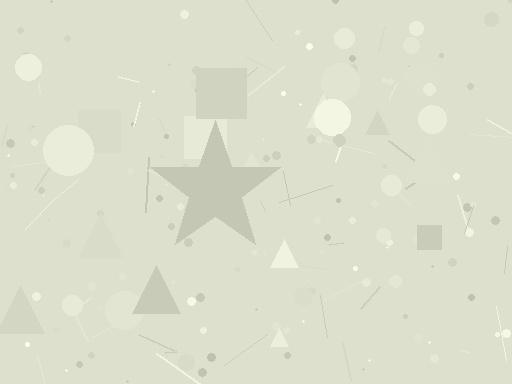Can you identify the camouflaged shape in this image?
The camouflaged shape is a star.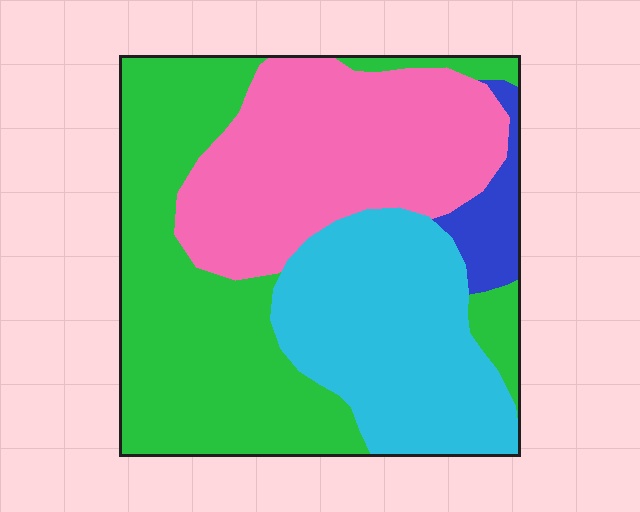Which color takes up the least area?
Blue, at roughly 5%.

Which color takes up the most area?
Green, at roughly 40%.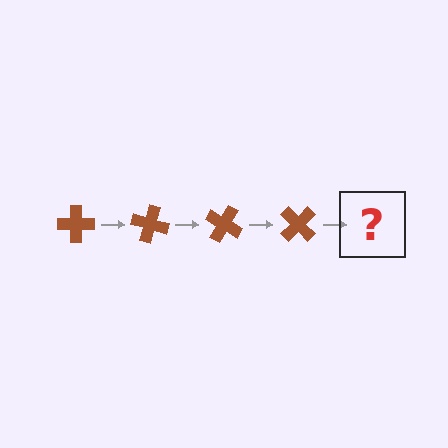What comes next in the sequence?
The next element should be a brown cross rotated 60 degrees.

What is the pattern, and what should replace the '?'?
The pattern is that the cross rotates 15 degrees each step. The '?' should be a brown cross rotated 60 degrees.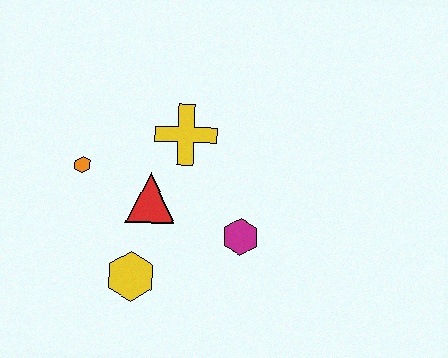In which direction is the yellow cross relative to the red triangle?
The yellow cross is above the red triangle.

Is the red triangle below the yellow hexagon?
No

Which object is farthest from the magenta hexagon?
The orange hexagon is farthest from the magenta hexagon.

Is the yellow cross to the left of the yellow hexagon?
No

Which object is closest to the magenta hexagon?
The red triangle is closest to the magenta hexagon.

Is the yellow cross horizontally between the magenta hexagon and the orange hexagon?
Yes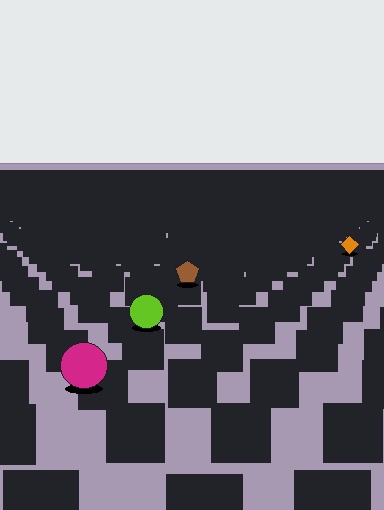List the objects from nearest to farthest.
From nearest to farthest: the magenta circle, the lime circle, the brown pentagon, the orange diamond.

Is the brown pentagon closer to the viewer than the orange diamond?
Yes. The brown pentagon is closer — you can tell from the texture gradient: the ground texture is coarser near it.